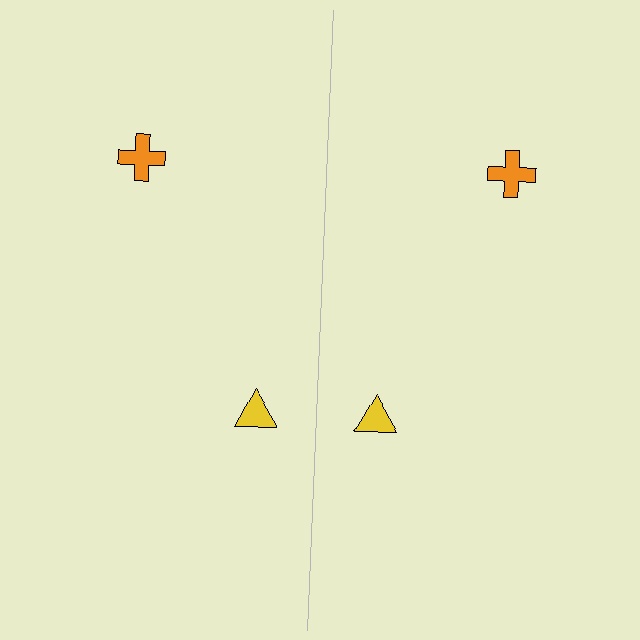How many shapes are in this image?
There are 4 shapes in this image.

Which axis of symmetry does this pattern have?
The pattern has a vertical axis of symmetry running through the center of the image.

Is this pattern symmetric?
Yes, this pattern has bilateral (reflection) symmetry.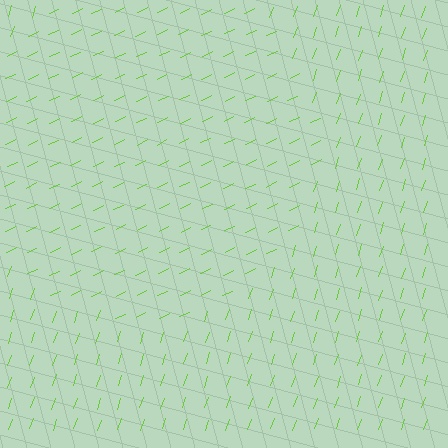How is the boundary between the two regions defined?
The boundary is defined purely by a change in line orientation (approximately 45 degrees difference). All lines are the same color and thickness.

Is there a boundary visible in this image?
Yes, there is a texture boundary formed by a change in line orientation.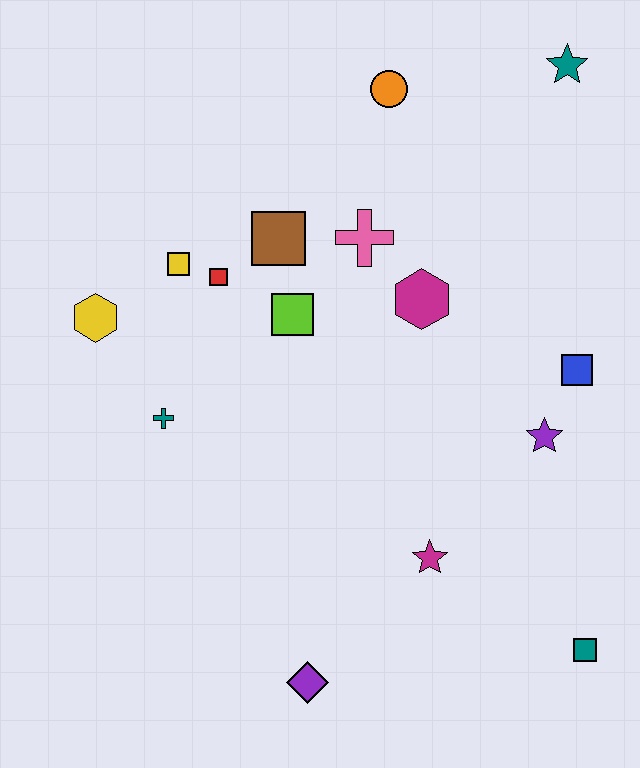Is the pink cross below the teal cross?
No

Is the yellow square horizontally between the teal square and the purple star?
No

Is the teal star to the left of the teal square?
Yes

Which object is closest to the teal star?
The orange circle is closest to the teal star.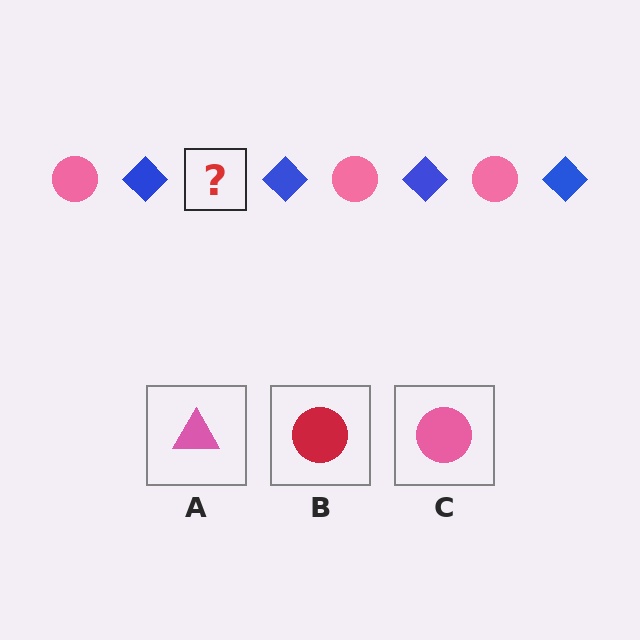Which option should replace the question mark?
Option C.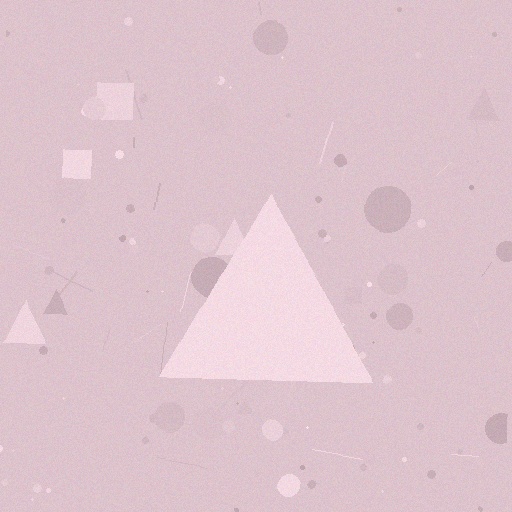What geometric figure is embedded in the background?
A triangle is embedded in the background.